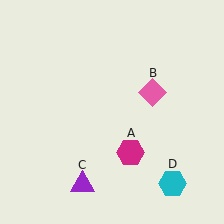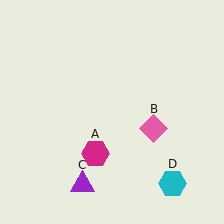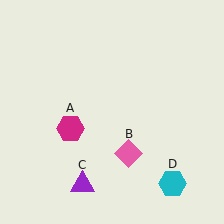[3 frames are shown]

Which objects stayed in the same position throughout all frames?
Purple triangle (object C) and cyan hexagon (object D) remained stationary.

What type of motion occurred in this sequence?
The magenta hexagon (object A), pink diamond (object B) rotated clockwise around the center of the scene.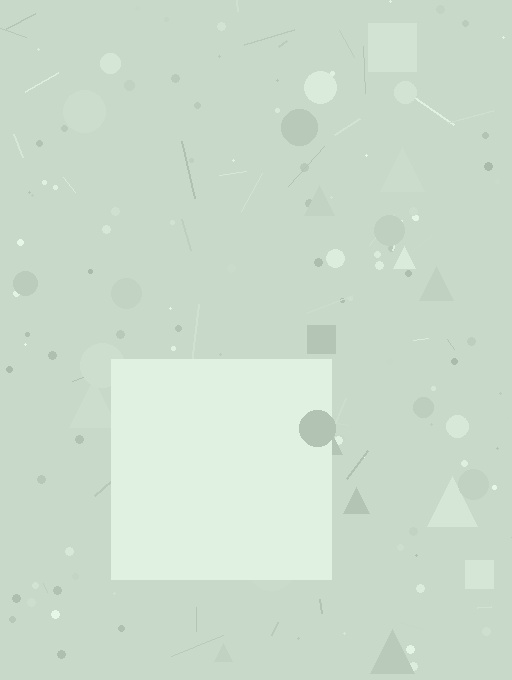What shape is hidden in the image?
A square is hidden in the image.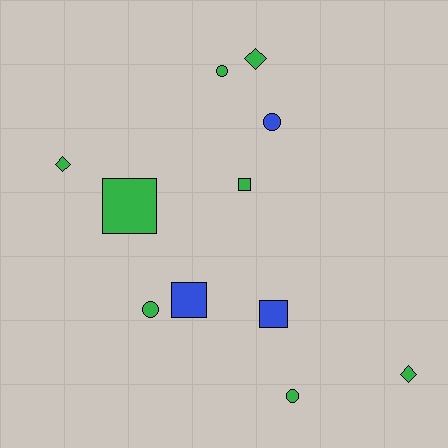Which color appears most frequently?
Green, with 8 objects.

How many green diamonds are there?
There are 3 green diamonds.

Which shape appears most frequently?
Circle, with 4 objects.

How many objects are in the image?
There are 11 objects.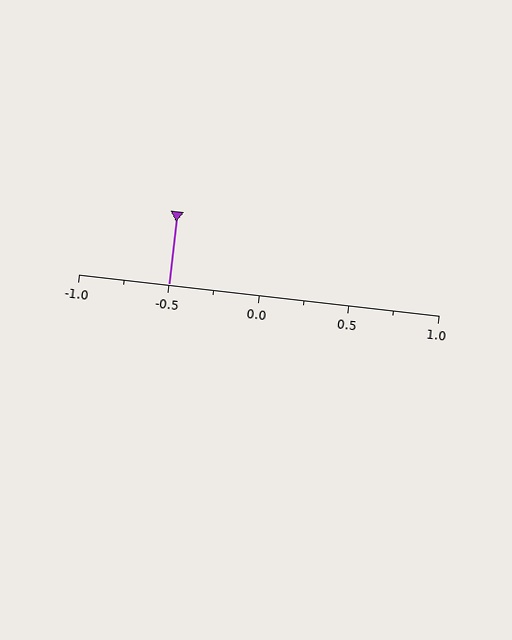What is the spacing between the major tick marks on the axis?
The major ticks are spaced 0.5 apart.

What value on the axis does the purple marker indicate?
The marker indicates approximately -0.5.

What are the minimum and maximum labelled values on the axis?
The axis runs from -1.0 to 1.0.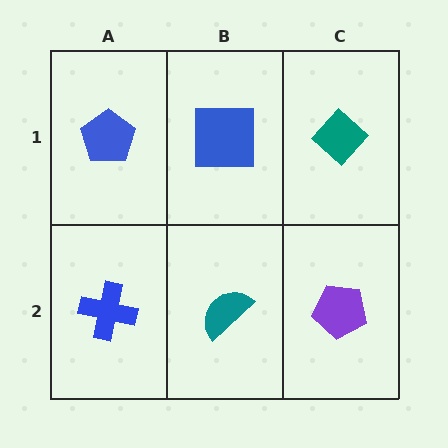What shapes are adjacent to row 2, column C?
A teal diamond (row 1, column C), a teal semicircle (row 2, column B).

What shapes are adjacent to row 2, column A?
A blue pentagon (row 1, column A), a teal semicircle (row 2, column B).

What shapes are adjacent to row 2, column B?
A blue square (row 1, column B), a blue cross (row 2, column A), a purple pentagon (row 2, column C).